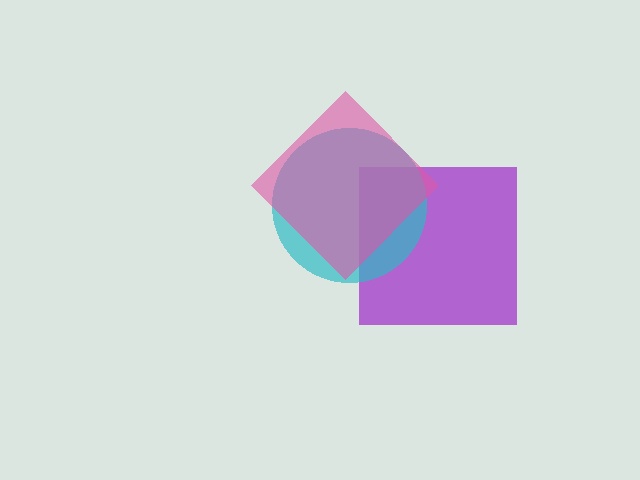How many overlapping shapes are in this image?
There are 3 overlapping shapes in the image.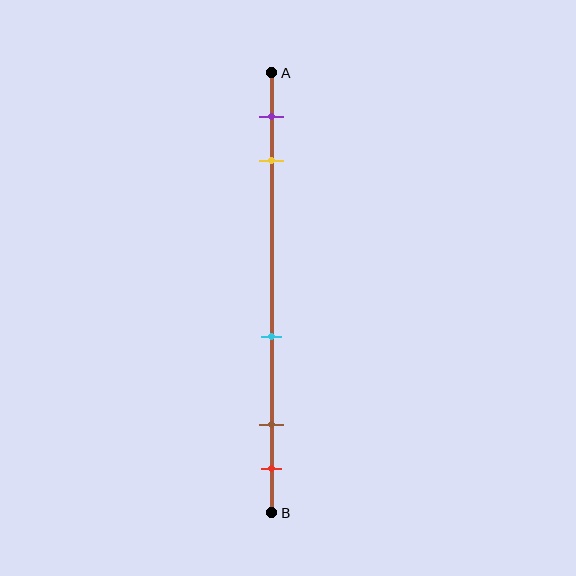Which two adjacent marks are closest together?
The brown and red marks are the closest adjacent pair.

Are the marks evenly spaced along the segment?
No, the marks are not evenly spaced.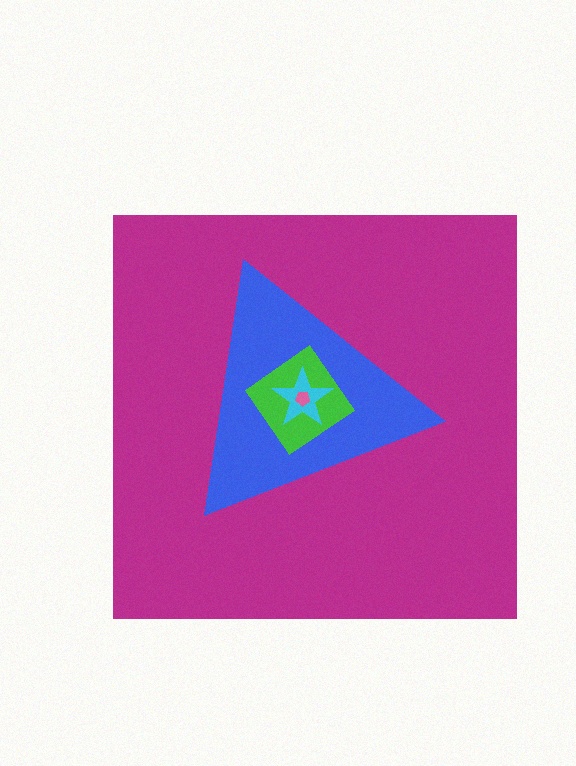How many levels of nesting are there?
5.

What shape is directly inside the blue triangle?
The green diamond.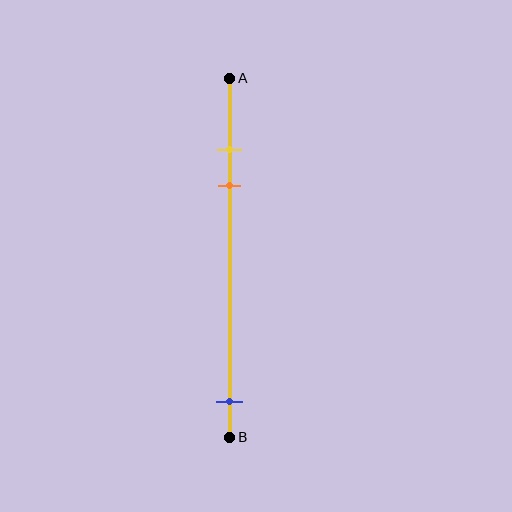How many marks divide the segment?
There are 3 marks dividing the segment.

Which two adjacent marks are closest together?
The yellow and orange marks are the closest adjacent pair.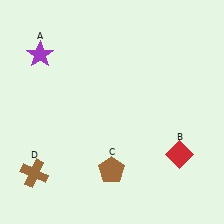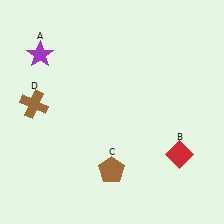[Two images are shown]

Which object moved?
The brown cross (D) moved up.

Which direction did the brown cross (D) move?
The brown cross (D) moved up.